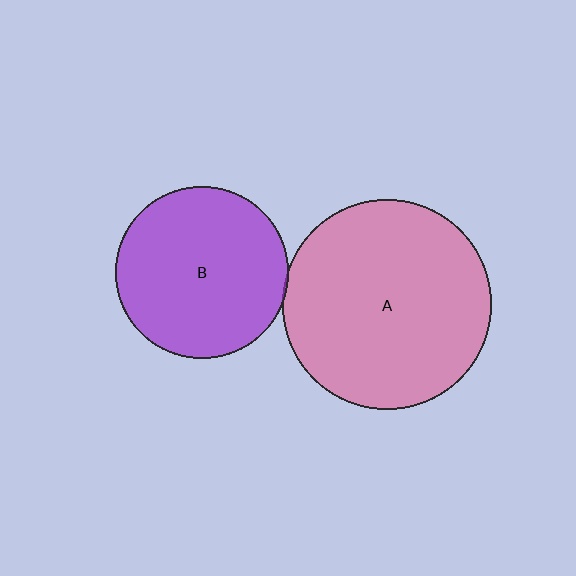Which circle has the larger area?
Circle A (pink).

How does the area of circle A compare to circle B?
Approximately 1.5 times.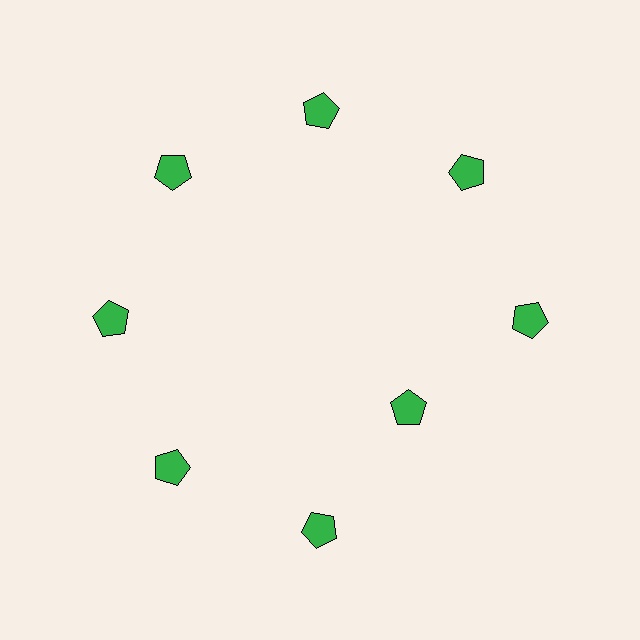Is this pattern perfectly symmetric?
No. The 8 green pentagons are arranged in a ring, but one element near the 4 o'clock position is pulled inward toward the center, breaking the 8-fold rotational symmetry.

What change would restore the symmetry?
The symmetry would be restored by moving it outward, back onto the ring so that all 8 pentagons sit at equal angles and equal distance from the center.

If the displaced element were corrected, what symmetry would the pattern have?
It would have 8-fold rotational symmetry — the pattern would map onto itself every 45 degrees.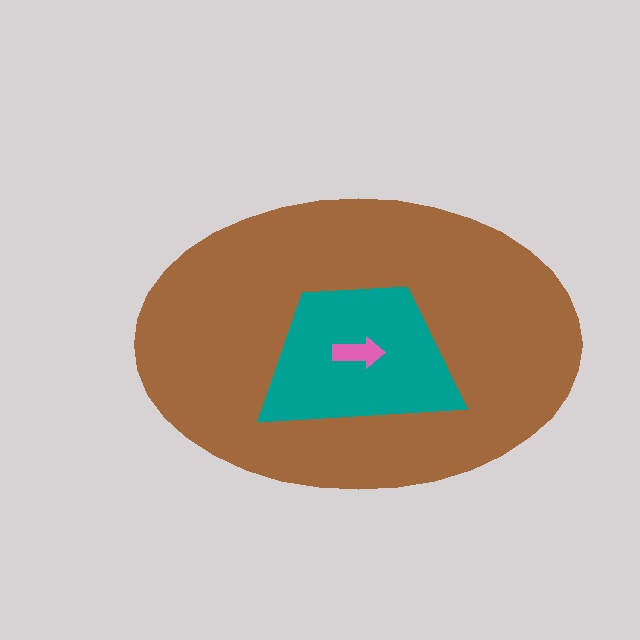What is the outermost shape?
The brown ellipse.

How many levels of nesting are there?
3.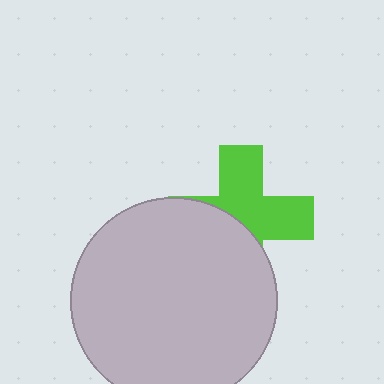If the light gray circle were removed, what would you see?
You would see the complete lime cross.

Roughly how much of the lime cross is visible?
About half of it is visible (roughly 54%).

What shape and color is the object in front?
The object in front is a light gray circle.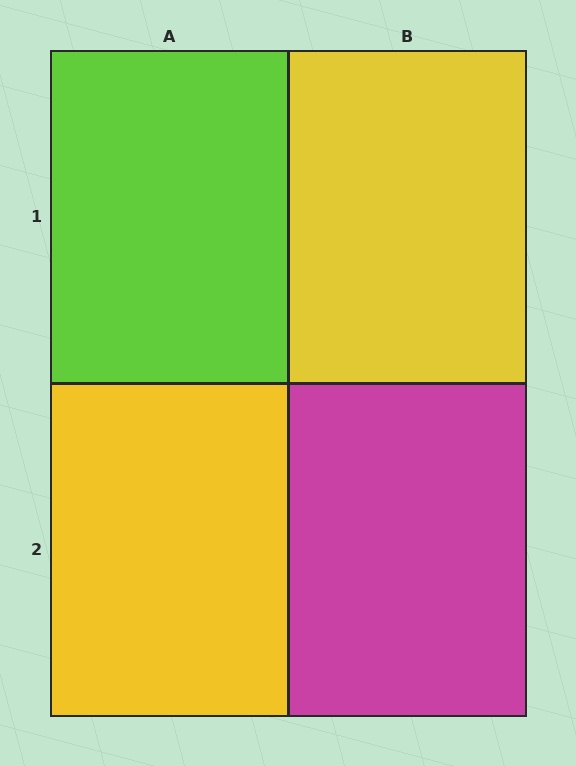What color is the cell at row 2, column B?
Magenta.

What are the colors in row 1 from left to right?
Lime, yellow.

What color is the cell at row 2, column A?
Yellow.